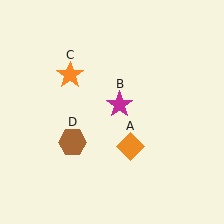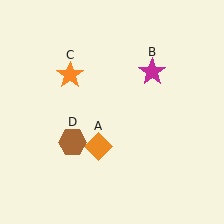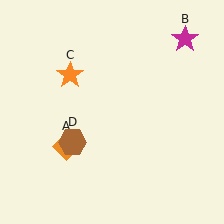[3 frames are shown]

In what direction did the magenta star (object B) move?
The magenta star (object B) moved up and to the right.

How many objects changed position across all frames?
2 objects changed position: orange diamond (object A), magenta star (object B).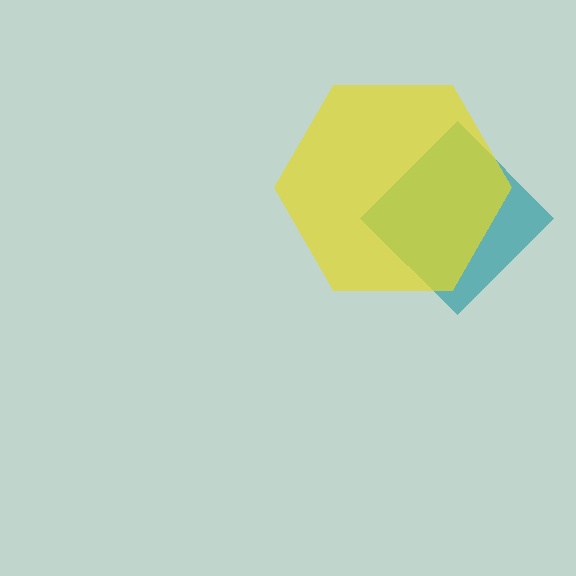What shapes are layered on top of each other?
The layered shapes are: a teal diamond, a yellow hexagon.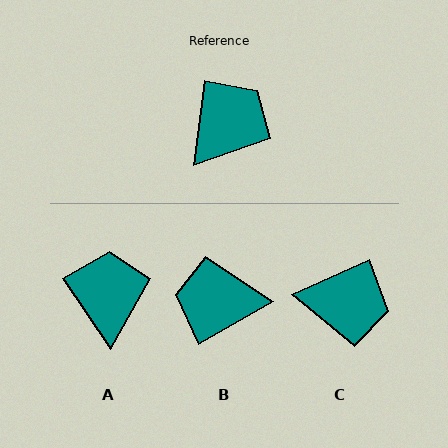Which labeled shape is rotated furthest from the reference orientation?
B, about 127 degrees away.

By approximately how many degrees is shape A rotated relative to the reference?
Approximately 41 degrees counter-clockwise.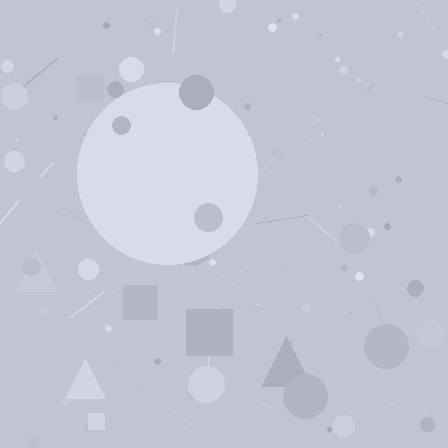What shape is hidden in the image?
A circle is hidden in the image.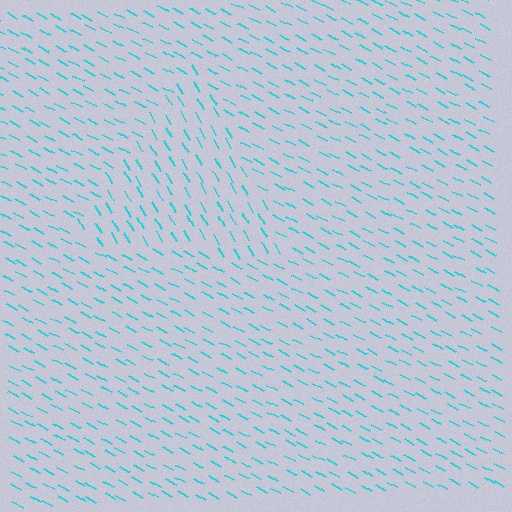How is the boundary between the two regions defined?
The boundary is defined purely by a change in line orientation (approximately 32 degrees difference). All lines are the same color and thickness.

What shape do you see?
I see a triangle.